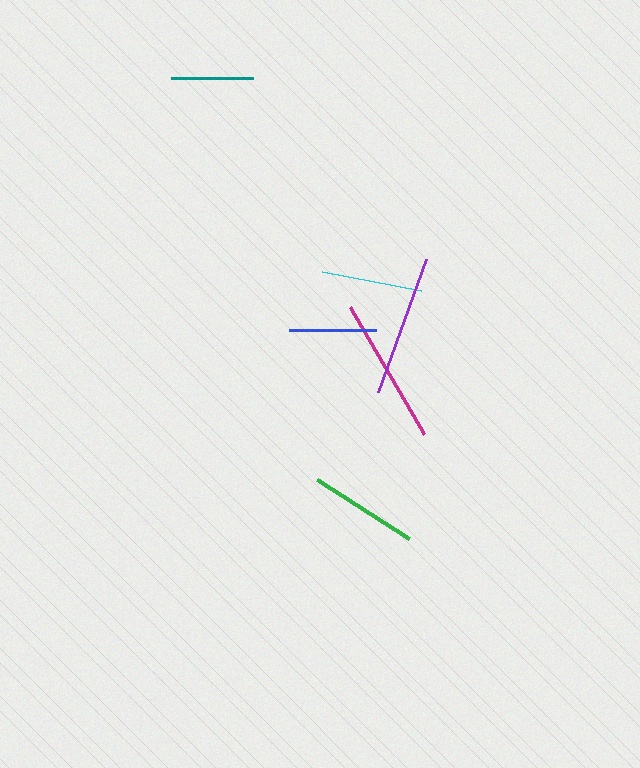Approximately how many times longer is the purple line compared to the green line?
The purple line is approximately 1.3 times the length of the green line.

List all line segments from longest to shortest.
From longest to shortest: magenta, purple, green, cyan, blue, teal.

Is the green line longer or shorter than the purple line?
The purple line is longer than the green line.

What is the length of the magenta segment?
The magenta segment is approximately 148 pixels long.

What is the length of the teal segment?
The teal segment is approximately 82 pixels long.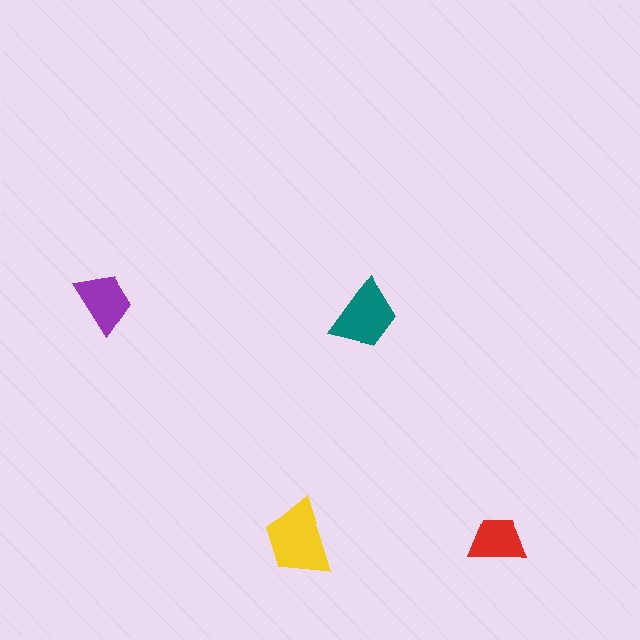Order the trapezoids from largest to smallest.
the yellow one, the teal one, the purple one, the red one.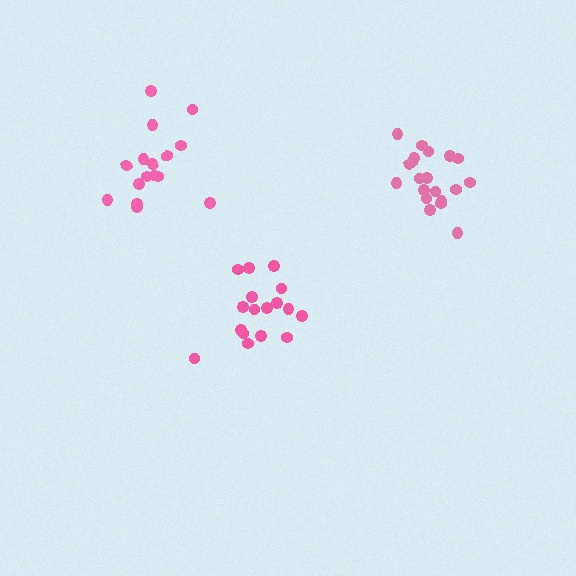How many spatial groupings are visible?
There are 3 spatial groupings.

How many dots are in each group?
Group 1: 20 dots, Group 2: 17 dots, Group 3: 16 dots (53 total).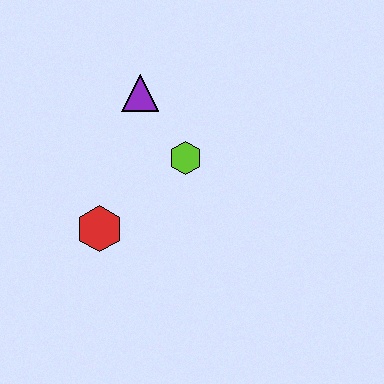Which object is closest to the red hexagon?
The lime hexagon is closest to the red hexagon.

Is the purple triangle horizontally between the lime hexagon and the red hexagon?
Yes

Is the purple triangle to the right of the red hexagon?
Yes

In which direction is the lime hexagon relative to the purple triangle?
The lime hexagon is below the purple triangle.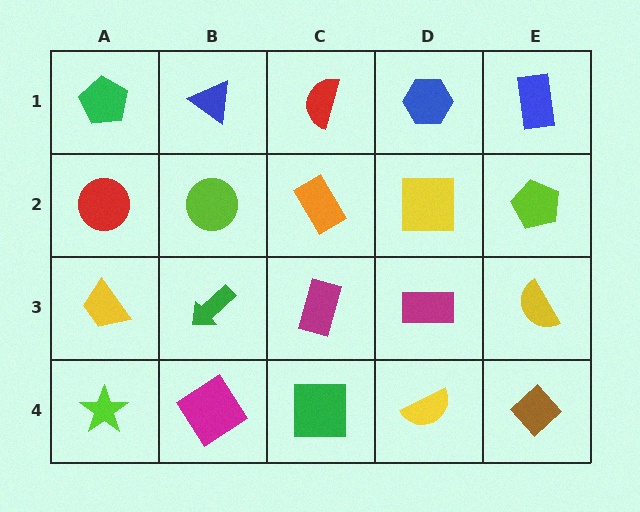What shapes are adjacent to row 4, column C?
A magenta rectangle (row 3, column C), a magenta diamond (row 4, column B), a yellow semicircle (row 4, column D).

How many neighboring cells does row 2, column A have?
3.